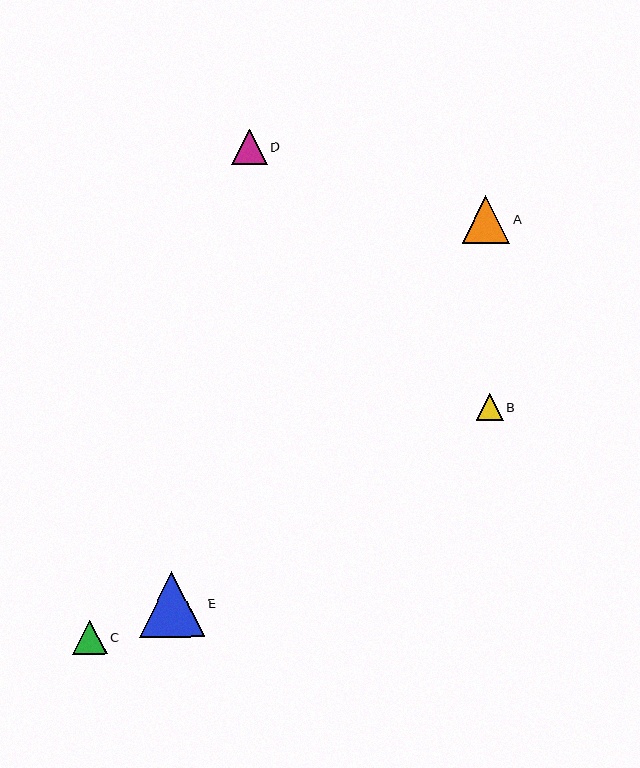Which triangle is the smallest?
Triangle B is the smallest with a size of approximately 27 pixels.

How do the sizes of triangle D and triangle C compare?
Triangle D and triangle C are approximately the same size.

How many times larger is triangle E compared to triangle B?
Triangle E is approximately 2.4 times the size of triangle B.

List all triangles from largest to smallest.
From largest to smallest: E, A, D, C, B.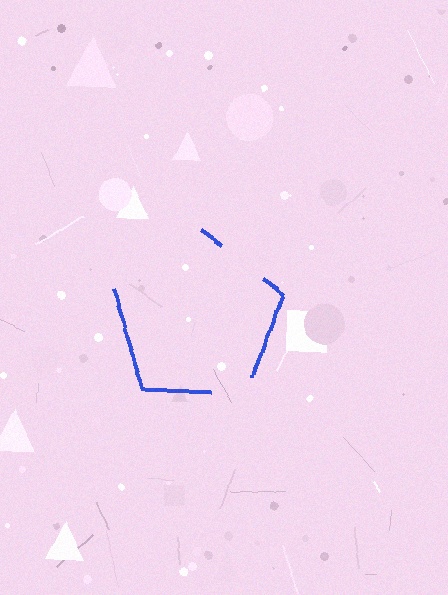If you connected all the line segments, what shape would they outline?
They would outline a pentagon.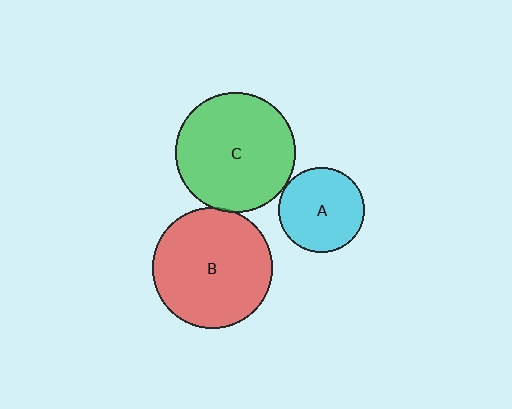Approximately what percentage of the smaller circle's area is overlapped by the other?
Approximately 5%.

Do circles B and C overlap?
Yes.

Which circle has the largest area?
Circle B (red).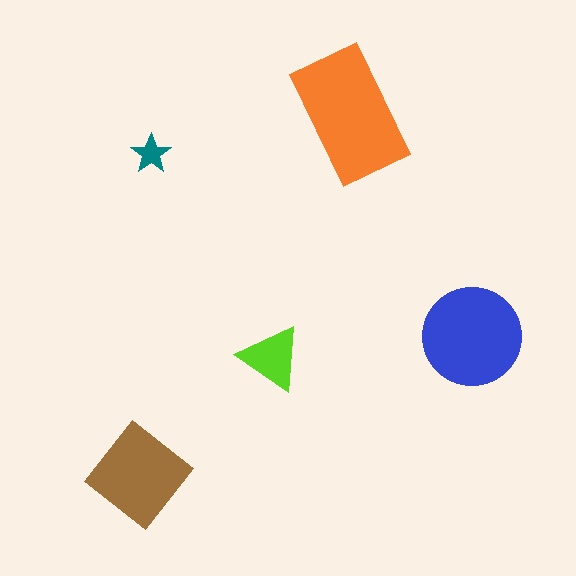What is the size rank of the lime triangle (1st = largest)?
4th.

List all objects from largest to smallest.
The orange rectangle, the blue circle, the brown diamond, the lime triangle, the teal star.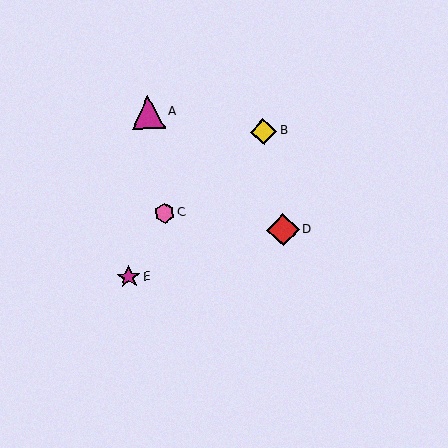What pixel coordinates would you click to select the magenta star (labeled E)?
Click at (129, 277) to select the magenta star E.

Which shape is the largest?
The magenta triangle (labeled A) is the largest.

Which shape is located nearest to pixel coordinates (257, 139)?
The yellow diamond (labeled B) at (263, 132) is nearest to that location.